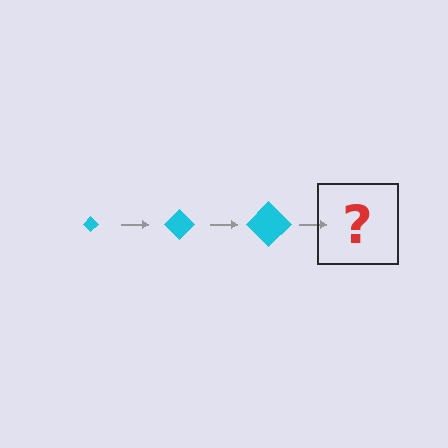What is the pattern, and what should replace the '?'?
The pattern is that the diamond gets progressively larger each step. The '?' should be a cyan diamond, larger than the previous one.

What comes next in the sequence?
The next element should be a cyan diamond, larger than the previous one.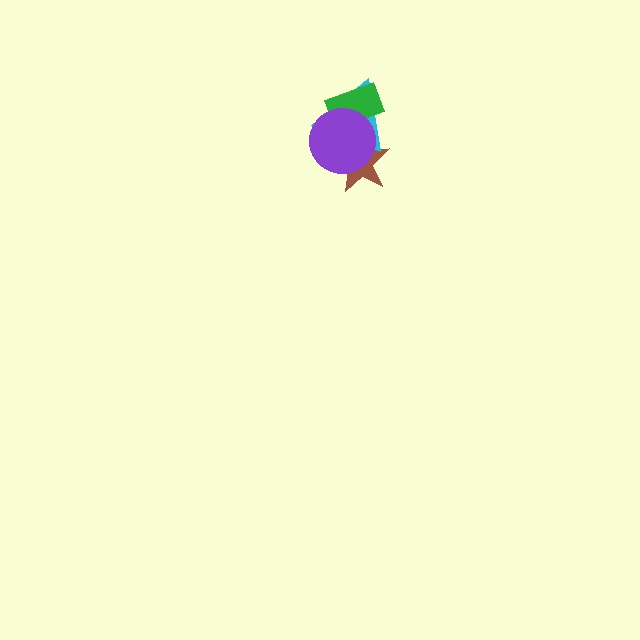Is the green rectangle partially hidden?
Yes, it is partially covered by another shape.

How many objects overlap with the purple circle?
3 objects overlap with the purple circle.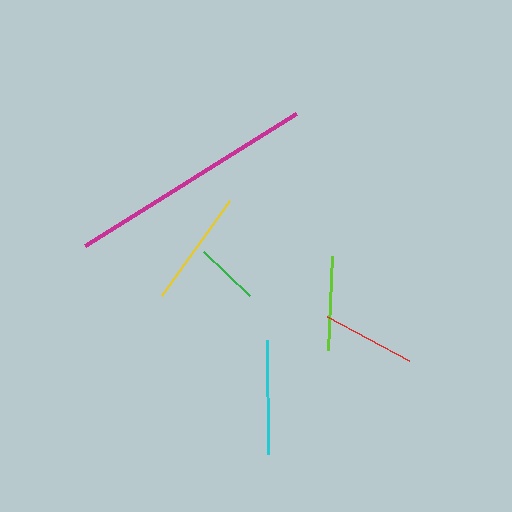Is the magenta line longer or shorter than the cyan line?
The magenta line is longer than the cyan line.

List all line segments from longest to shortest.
From longest to shortest: magenta, yellow, cyan, lime, red, green.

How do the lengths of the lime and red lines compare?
The lime and red lines are approximately the same length.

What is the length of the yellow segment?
The yellow segment is approximately 116 pixels long.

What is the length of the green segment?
The green segment is approximately 64 pixels long.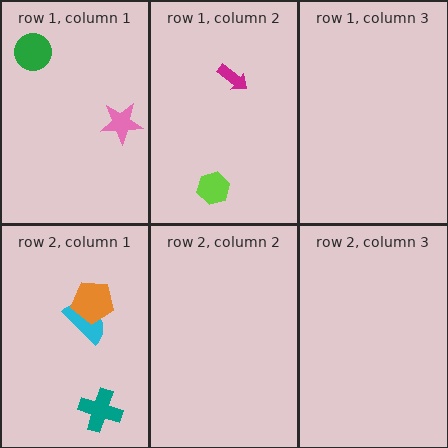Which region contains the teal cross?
The row 2, column 1 region.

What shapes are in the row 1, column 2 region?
The magenta arrow, the lime hexagon.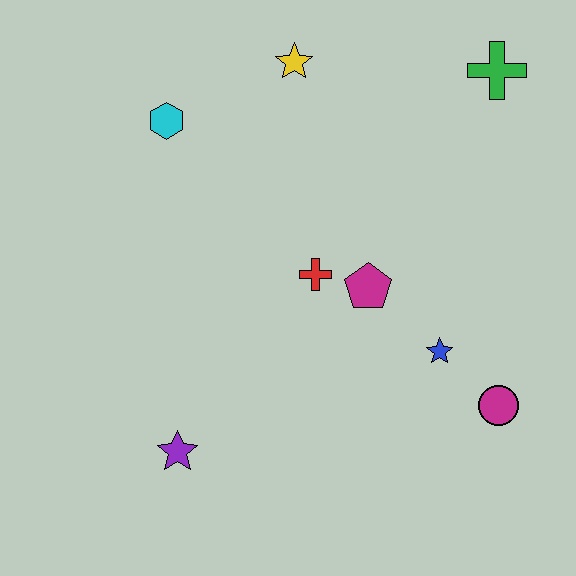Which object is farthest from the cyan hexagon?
The magenta circle is farthest from the cyan hexagon.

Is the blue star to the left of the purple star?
No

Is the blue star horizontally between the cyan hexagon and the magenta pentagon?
No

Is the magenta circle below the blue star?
Yes